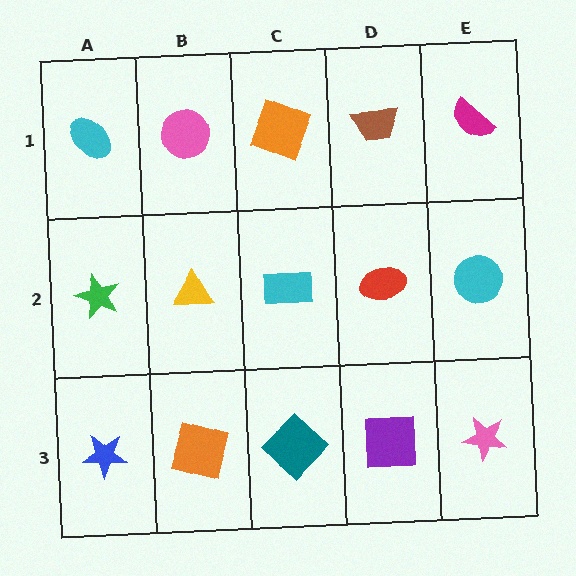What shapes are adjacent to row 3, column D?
A red ellipse (row 2, column D), a teal diamond (row 3, column C), a pink star (row 3, column E).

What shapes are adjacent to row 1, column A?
A green star (row 2, column A), a pink circle (row 1, column B).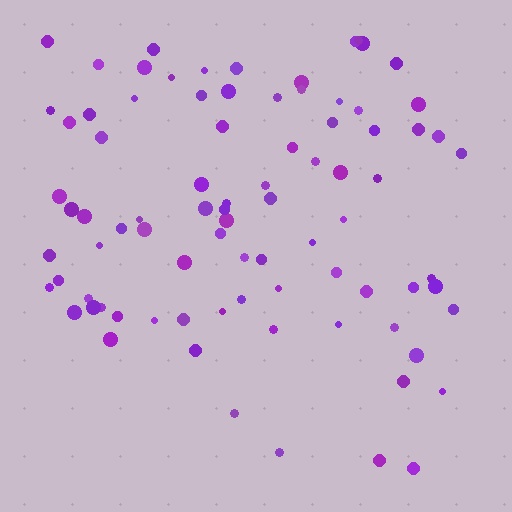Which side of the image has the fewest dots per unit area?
The bottom.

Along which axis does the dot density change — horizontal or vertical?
Vertical.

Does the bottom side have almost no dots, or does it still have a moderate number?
Still a moderate number, just noticeably fewer than the top.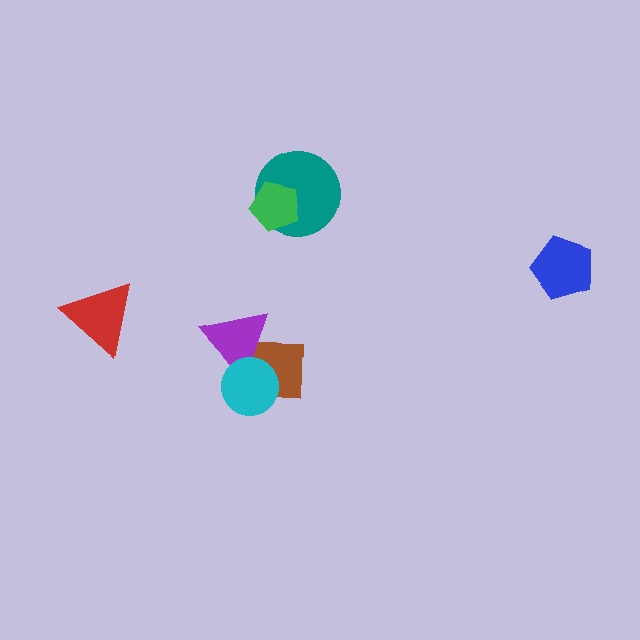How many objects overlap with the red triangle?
0 objects overlap with the red triangle.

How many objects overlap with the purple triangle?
2 objects overlap with the purple triangle.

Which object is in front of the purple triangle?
The cyan circle is in front of the purple triangle.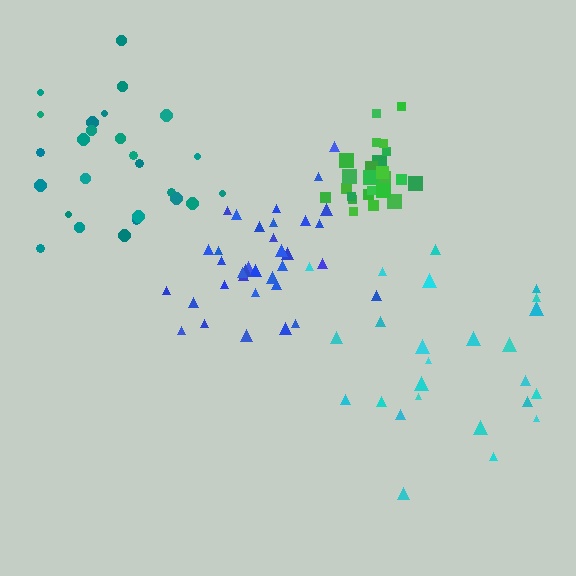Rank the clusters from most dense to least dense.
green, blue, teal, cyan.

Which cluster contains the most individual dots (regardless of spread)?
Blue (35).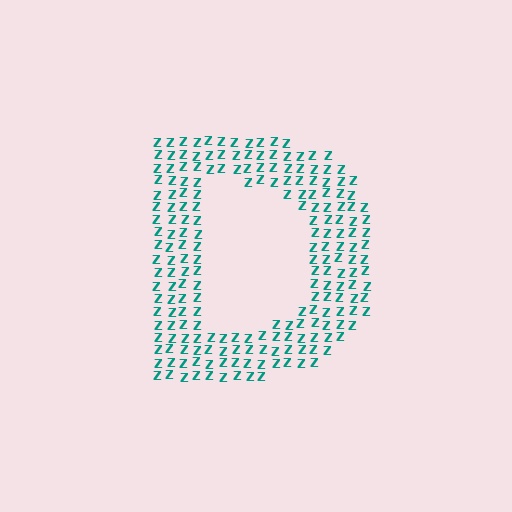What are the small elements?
The small elements are letter Z's.